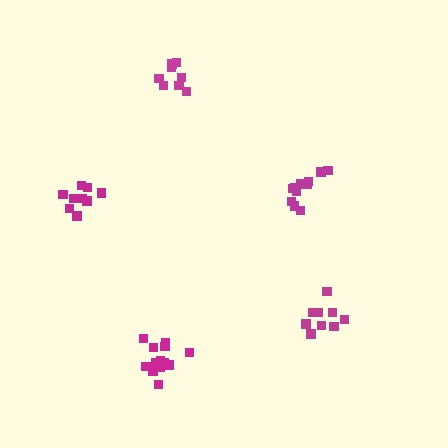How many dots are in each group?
Group 1: 11 dots, Group 2: 10 dots, Group 3: 8 dots, Group 4: 9 dots, Group 5: 13 dots (51 total).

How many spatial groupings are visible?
There are 5 spatial groupings.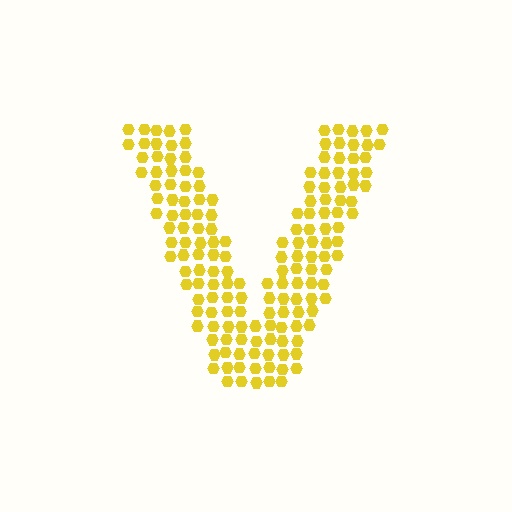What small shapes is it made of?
It is made of small hexagons.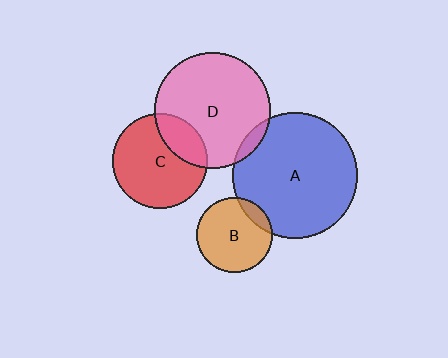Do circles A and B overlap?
Yes.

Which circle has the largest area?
Circle A (blue).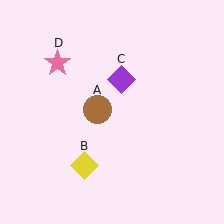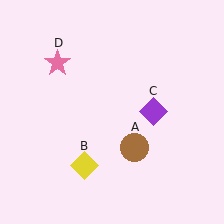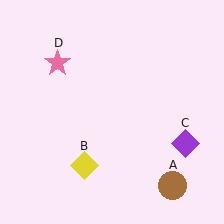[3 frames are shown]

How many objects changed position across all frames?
2 objects changed position: brown circle (object A), purple diamond (object C).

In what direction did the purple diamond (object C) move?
The purple diamond (object C) moved down and to the right.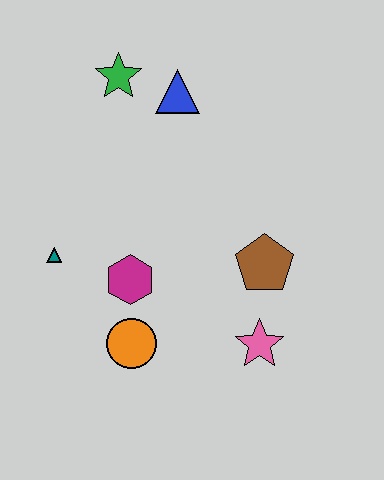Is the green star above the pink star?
Yes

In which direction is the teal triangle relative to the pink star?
The teal triangle is to the left of the pink star.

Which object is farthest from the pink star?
The green star is farthest from the pink star.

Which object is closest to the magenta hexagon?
The orange circle is closest to the magenta hexagon.